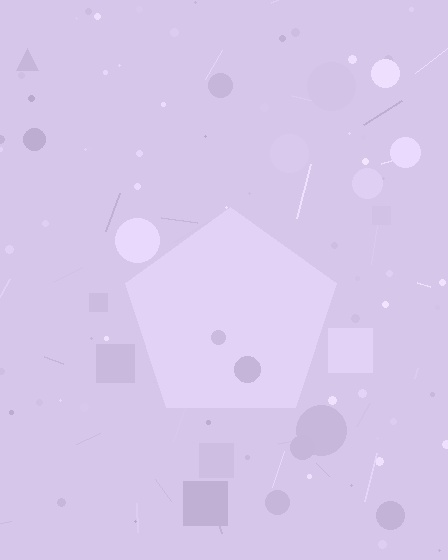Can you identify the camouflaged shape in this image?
The camouflaged shape is a pentagon.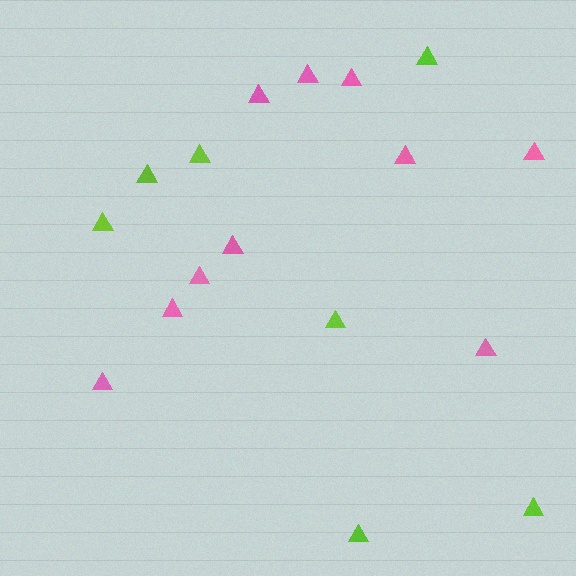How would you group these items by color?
There are 2 groups: one group of lime triangles (7) and one group of pink triangles (10).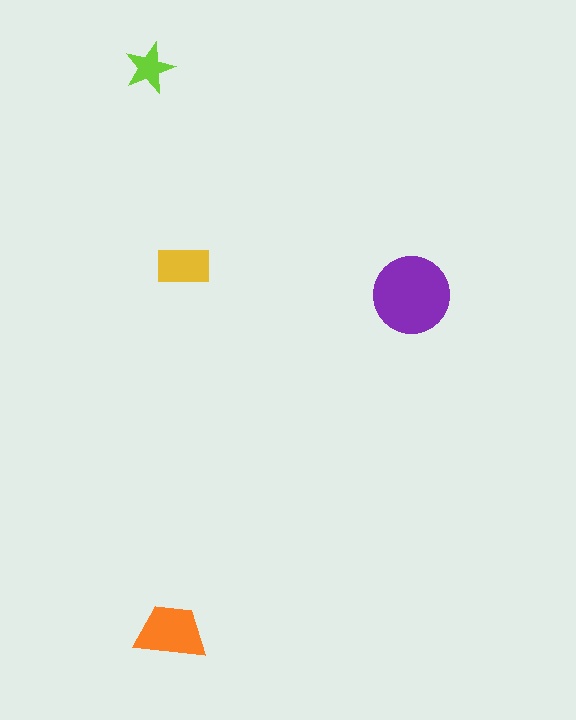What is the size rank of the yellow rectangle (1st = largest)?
3rd.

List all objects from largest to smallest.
The purple circle, the orange trapezoid, the yellow rectangle, the lime star.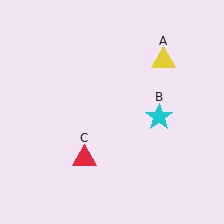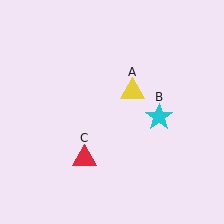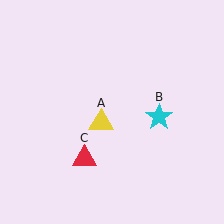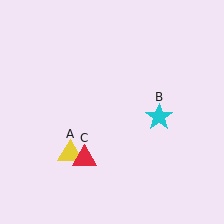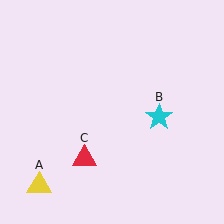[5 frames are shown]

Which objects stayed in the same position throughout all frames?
Cyan star (object B) and red triangle (object C) remained stationary.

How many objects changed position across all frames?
1 object changed position: yellow triangle (object A).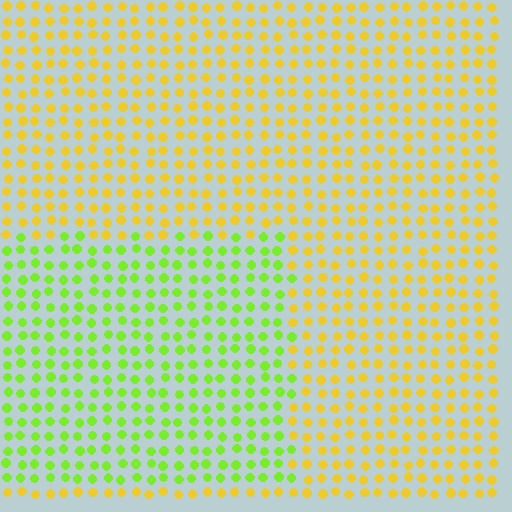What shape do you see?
I see a rectangle.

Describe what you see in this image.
The image is filled with small yellow elements in a uniform arrangement. A rectangle-shaped region is visible where the elements are tinted to a slightly different hue, forming a subtle color boundary.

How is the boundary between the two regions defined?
The boundary is defined purely by a slight shift in hue (about 47 degrees). Spacing, size, and orientation are identical on both sides.